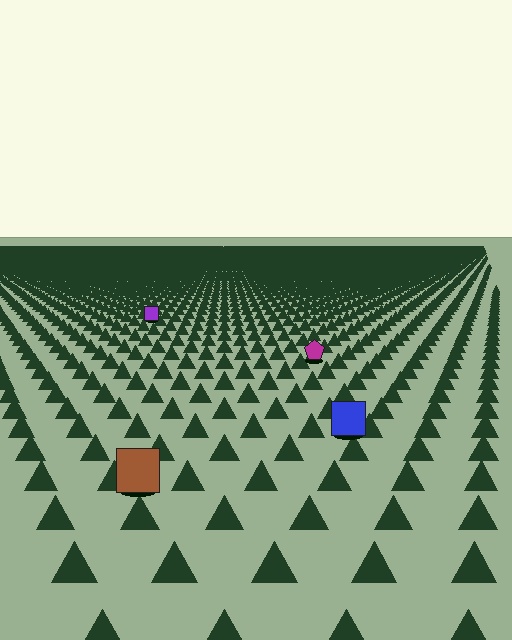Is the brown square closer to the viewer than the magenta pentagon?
Yes. The brown square is closer — you can tell from the texture gradient: the ground texture is coarser near it.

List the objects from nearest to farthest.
From nearest to farthest: the brown square, the blue square, the magenta pentagon, the purple square.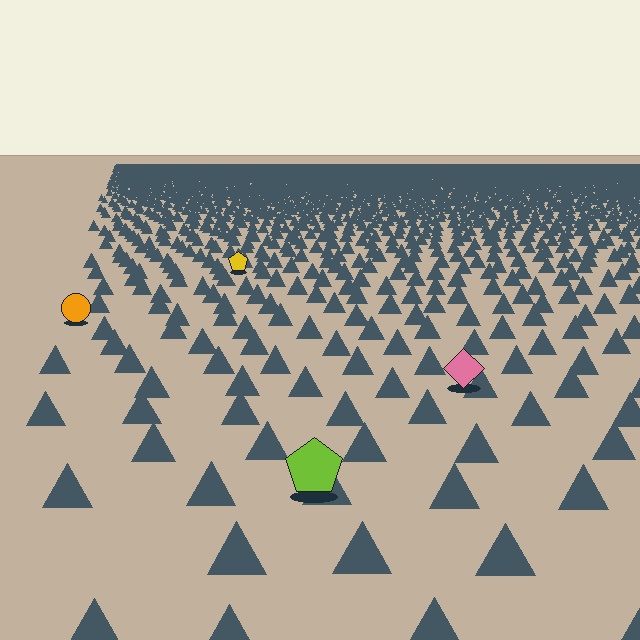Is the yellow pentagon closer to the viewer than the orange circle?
No. The orange circle is closer — you can tell from the texture gradient: the ground texture is coarser near it.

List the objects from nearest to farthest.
From nearest to farthest: the lime pentagon, the pink diamond, the orange circle, the yellow pentagon.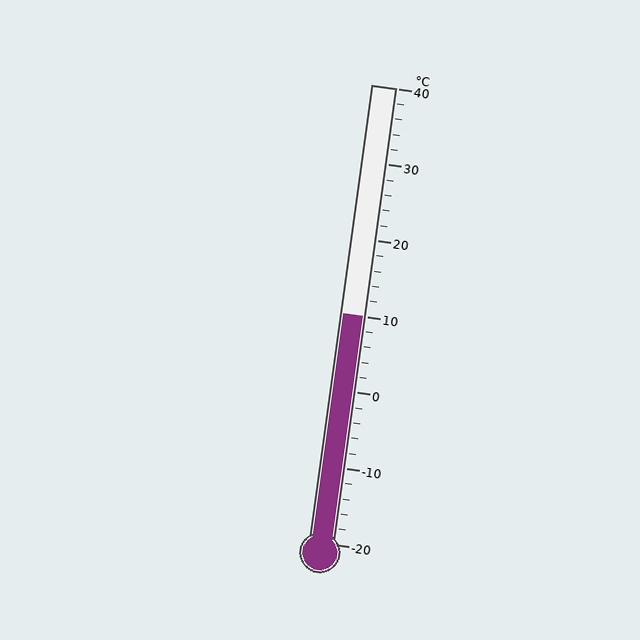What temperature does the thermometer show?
The thermometer shows approximately 10°C.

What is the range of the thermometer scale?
The thermometer scale ranges from -20°C to 40°C.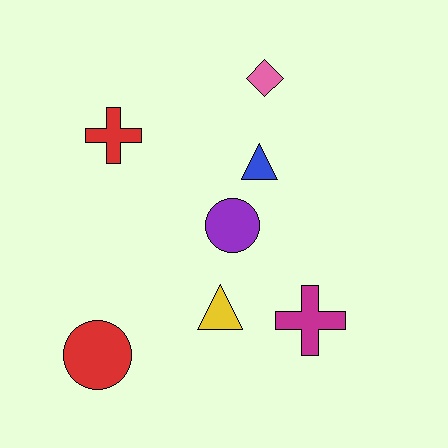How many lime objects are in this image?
There are no lime objects.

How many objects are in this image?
There are 7 objects.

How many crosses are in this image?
There are 2 crosses.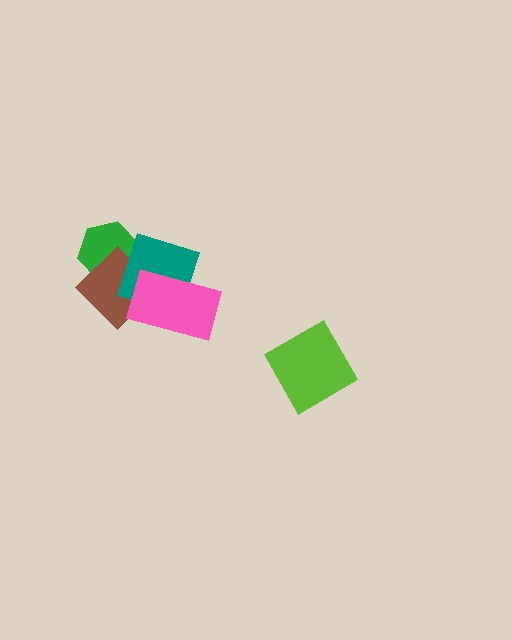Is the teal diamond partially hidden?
Yes, it is partially covered by another shape.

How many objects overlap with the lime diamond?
0 objects overlap with the lime diamond.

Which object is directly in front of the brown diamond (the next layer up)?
The teal diamond is directly in front of the brown diamond.